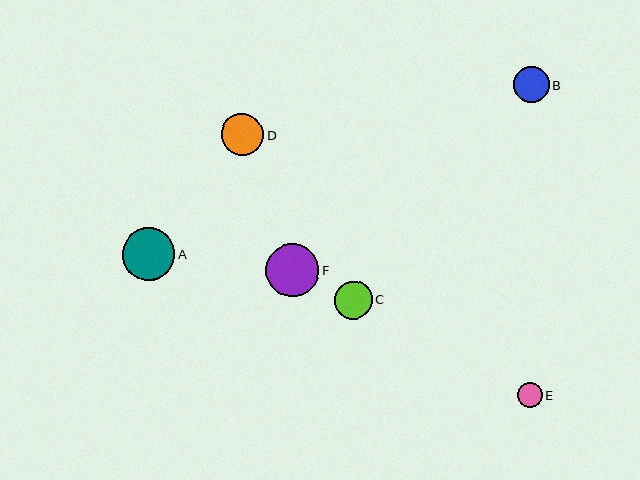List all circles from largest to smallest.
From largest to smallest: F, A, D, C, B, E.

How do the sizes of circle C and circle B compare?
Circle C and circle B are approximately the same size.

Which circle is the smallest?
Circle E is the smallest with a size of approximately 25 pixels.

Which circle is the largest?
Circle F is the largest with a size of approximately 53 pixels.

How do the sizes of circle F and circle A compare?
Circle F and circle A are approximately the same size.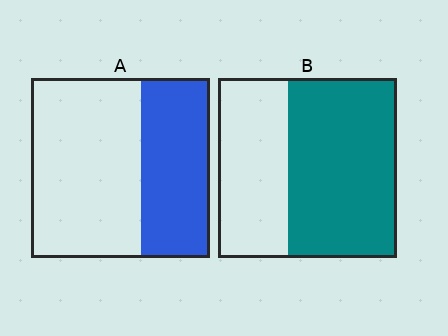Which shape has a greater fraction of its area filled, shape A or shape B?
Shape B.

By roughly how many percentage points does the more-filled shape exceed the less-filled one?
By roughly 20 percentage points (B over A).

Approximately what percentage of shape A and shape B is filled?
A is approximately 40% and B is approximately 60%.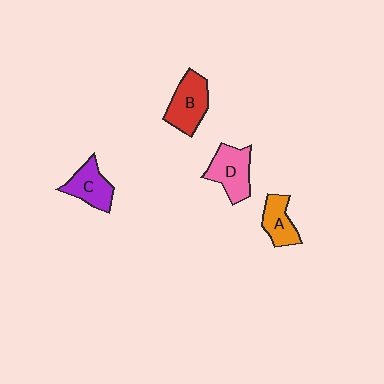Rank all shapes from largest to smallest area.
From largest to smallest: B (red), D (pink), C (purple), A (orange).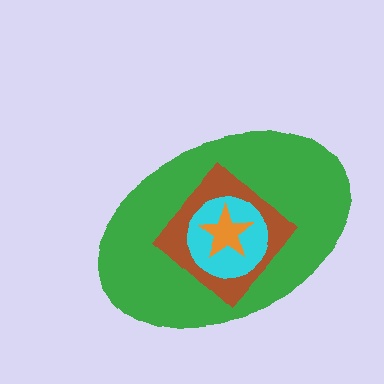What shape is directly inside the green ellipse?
The brown diamond.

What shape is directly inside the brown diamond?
The cyan circle.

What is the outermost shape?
The green ellipse.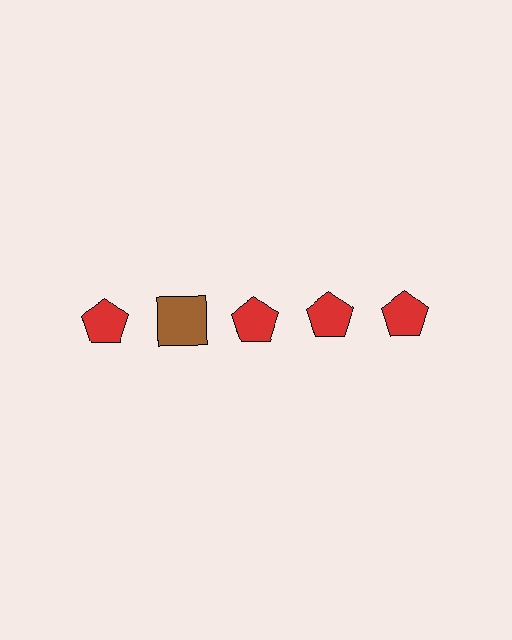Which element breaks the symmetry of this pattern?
The brown square in the top row, second from left column breaks the symmetry. All other shapes are red pentagons.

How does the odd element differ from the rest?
It differs in both color (brown instead of red) and shape (square instead of pentagon).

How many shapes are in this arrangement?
There are 5 shapes arranged in a grid pattern.